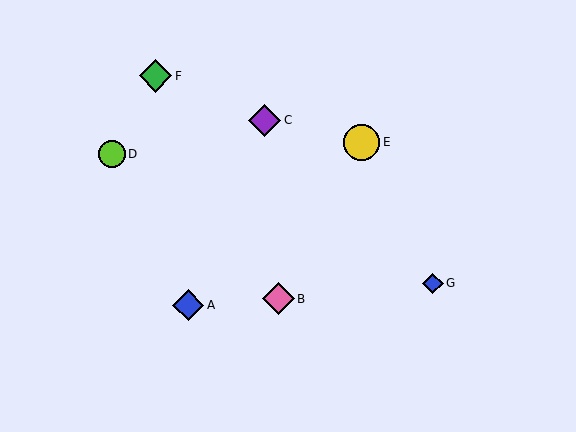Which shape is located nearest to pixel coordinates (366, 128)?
The yellow circle (labeled E) at (362, 142) is nearest to that location.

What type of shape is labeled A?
Shape A is a blue diamond.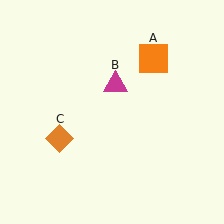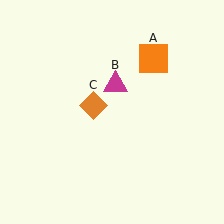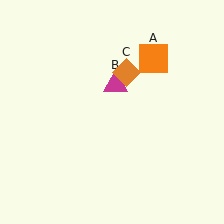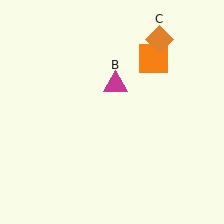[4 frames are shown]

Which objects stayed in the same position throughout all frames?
Orange square (object A) and magenta triangle (object B) remained stationary.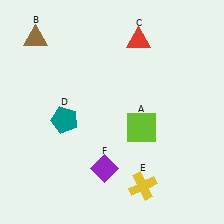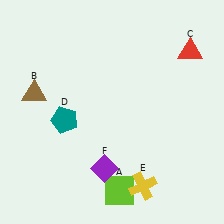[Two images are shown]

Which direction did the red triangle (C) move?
The red triangle (C) moved right.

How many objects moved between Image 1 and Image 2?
3 objects moved between the two images.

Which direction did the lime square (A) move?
The lime square (A) moved down.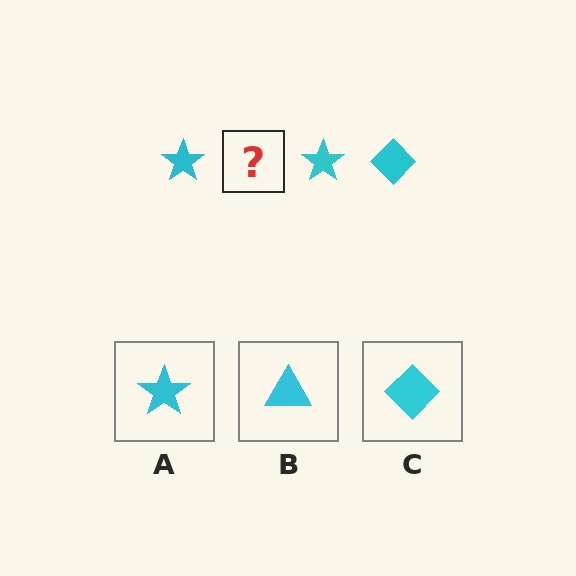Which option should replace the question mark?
Option C.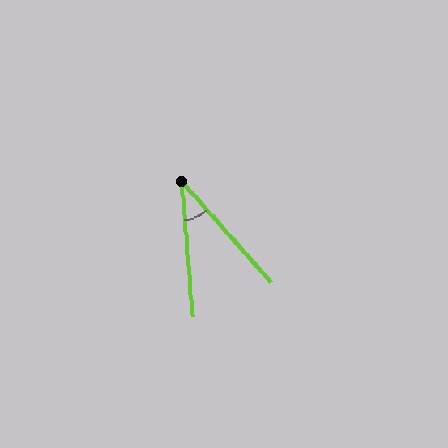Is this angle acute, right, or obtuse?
It is acute.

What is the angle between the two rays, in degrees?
Approximately 37 degrees.